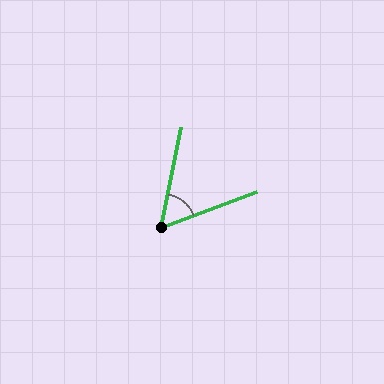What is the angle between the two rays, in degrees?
Approximately 58 degrees.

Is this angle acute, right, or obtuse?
It is acute.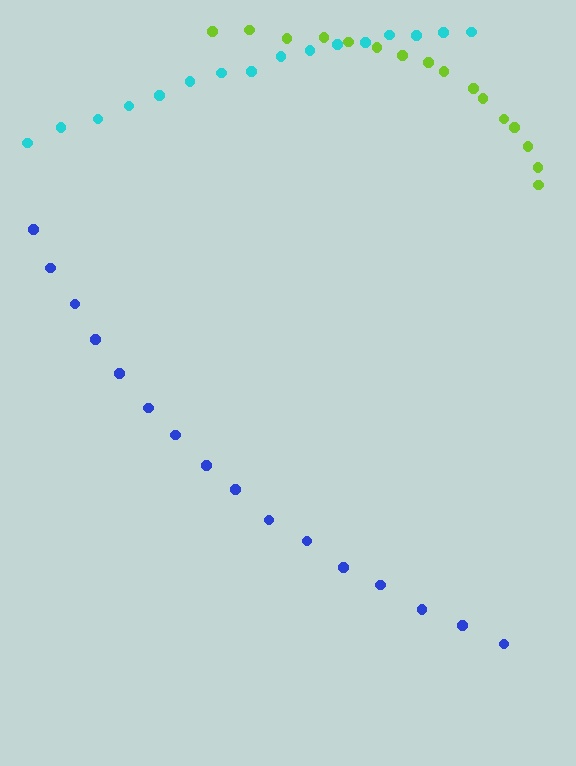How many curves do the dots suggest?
There are 3 distinct paths.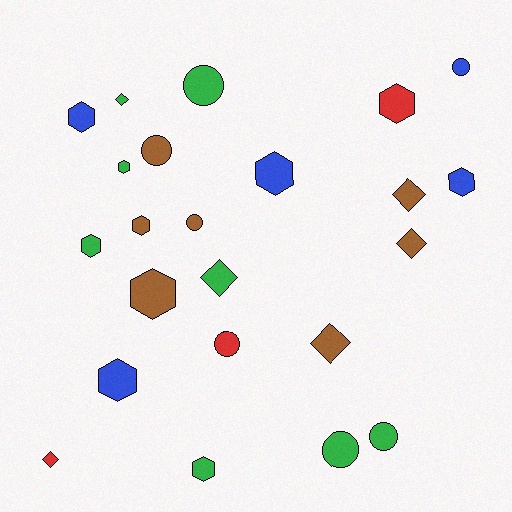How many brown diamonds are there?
There are 3 brown diamonds.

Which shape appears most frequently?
Hexagon, with 10 objects.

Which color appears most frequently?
Green, with 8 objects.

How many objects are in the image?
There are 23 objects.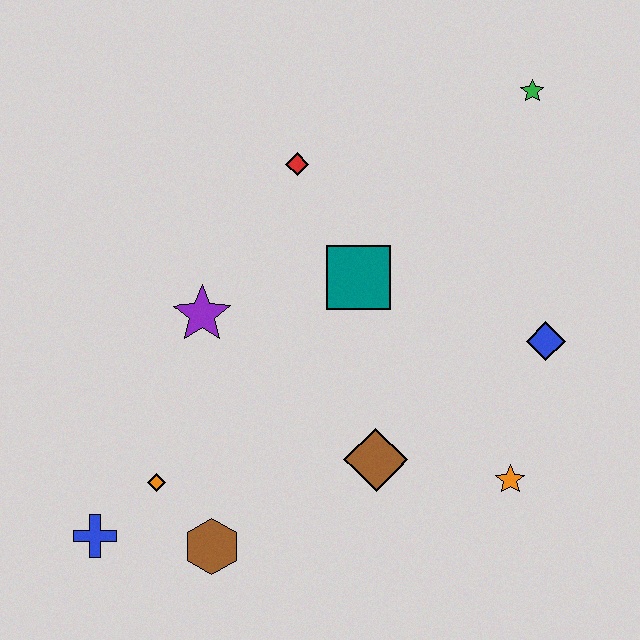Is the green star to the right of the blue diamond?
No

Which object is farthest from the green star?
The blue cross is farthest from the green star.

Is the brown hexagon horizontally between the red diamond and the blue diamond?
No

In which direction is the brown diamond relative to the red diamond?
The brown diamond is below the red diamond.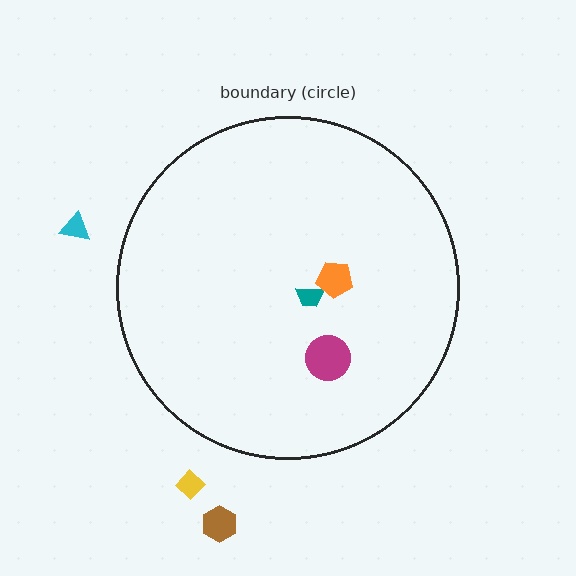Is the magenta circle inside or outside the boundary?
Inside.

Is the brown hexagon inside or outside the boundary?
Outside.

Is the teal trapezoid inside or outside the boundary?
Inside.